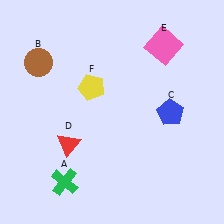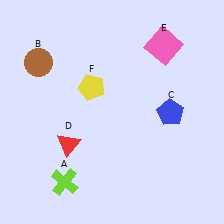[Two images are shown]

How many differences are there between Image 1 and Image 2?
There is 1 difference between the two images.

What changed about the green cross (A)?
In Image 1, A is green. In Image 2, it changed to lime.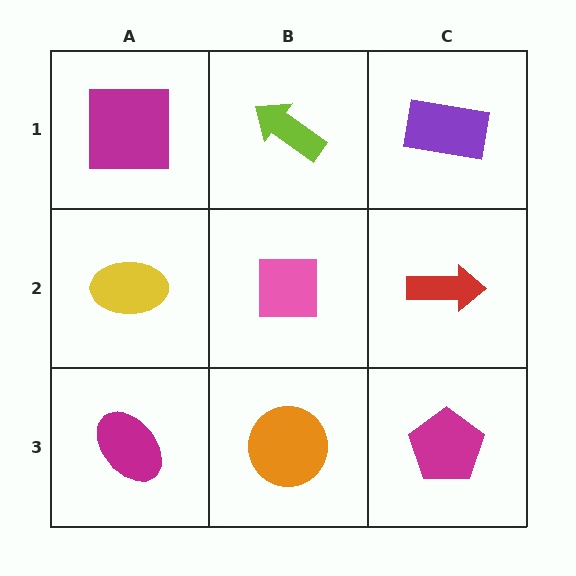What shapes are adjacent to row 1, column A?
A yellow ellipse (row 2, column A), a lime arrow (row 1, column B).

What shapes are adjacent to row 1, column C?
A red arrow (row 2, column C), a lime arrow (row 1, column B).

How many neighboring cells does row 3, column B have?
3.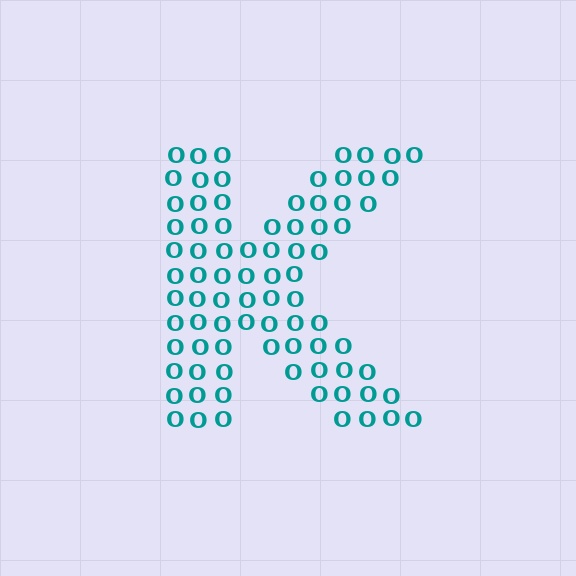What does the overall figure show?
The overall figure shows the letter K.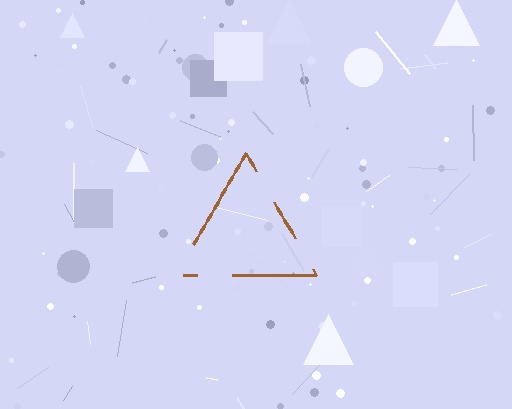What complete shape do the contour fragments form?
The contour fragments form a triangle.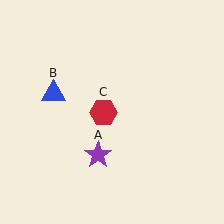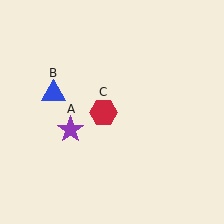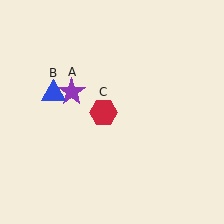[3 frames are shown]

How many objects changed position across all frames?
1 object changed position: purple star (object A).